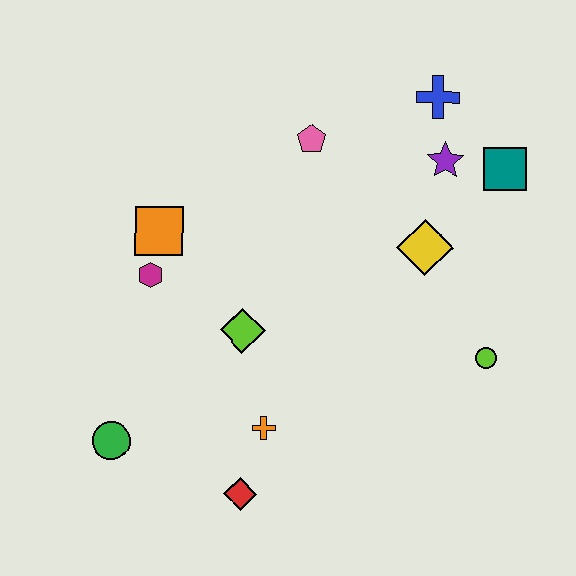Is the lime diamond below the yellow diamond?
Yes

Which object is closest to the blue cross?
The purple star is closest to the blue cross.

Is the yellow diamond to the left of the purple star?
Yes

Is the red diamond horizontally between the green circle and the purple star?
Yes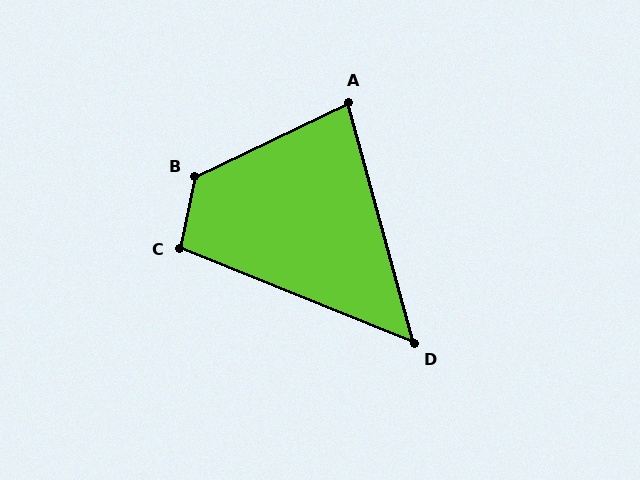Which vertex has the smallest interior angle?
D, at approximately 53 degrees.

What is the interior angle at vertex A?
Approximately 80 degrees (acute).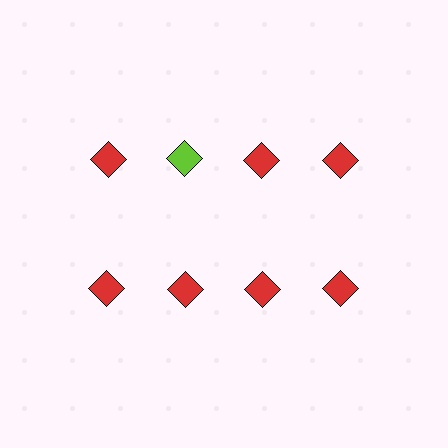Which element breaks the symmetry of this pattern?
The lime diamond in the top row, second from left column breaks the symmetry. All other shapes are red diamonds.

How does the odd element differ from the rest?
It has a different color: lime instead of red.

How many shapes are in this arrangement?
There are 8 shapes arranged in a grid pattern.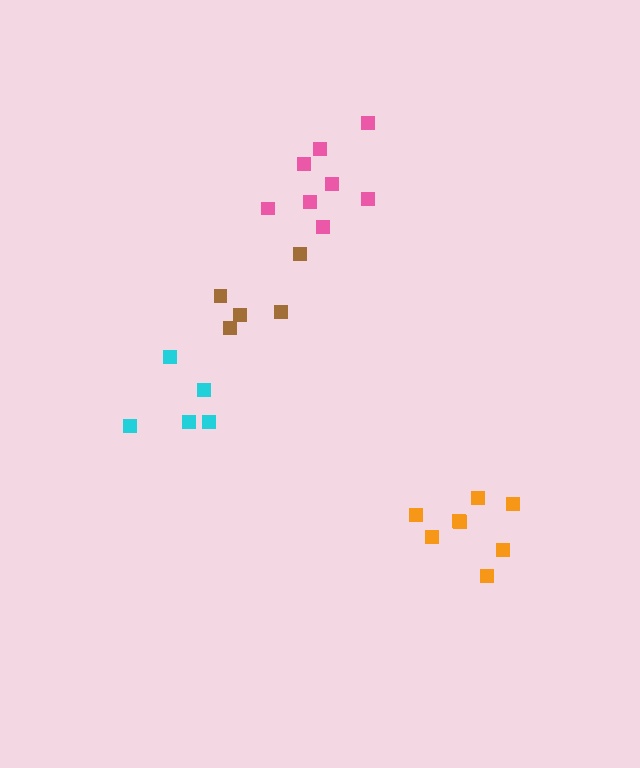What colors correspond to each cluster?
The clusters are colored: pink, cyan, brown, orange.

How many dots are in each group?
Group 1: 8 dots, Group 2: 5 dots, Group 3: 5 dots, Group 4: 8 dots (26 total).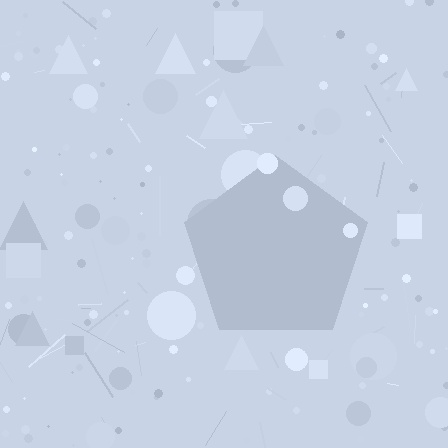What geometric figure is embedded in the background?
A pentagon is embedded in the background.